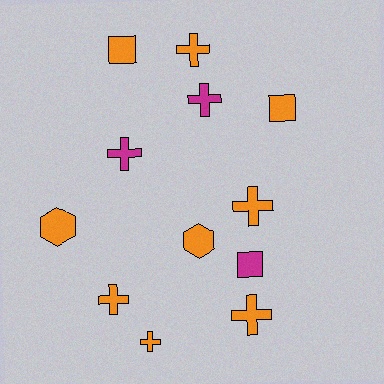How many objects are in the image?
There are 12 objects.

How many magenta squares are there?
There is 1 magenta square.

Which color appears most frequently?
Orange, with 9 objects.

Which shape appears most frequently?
Cross, with 7 objects.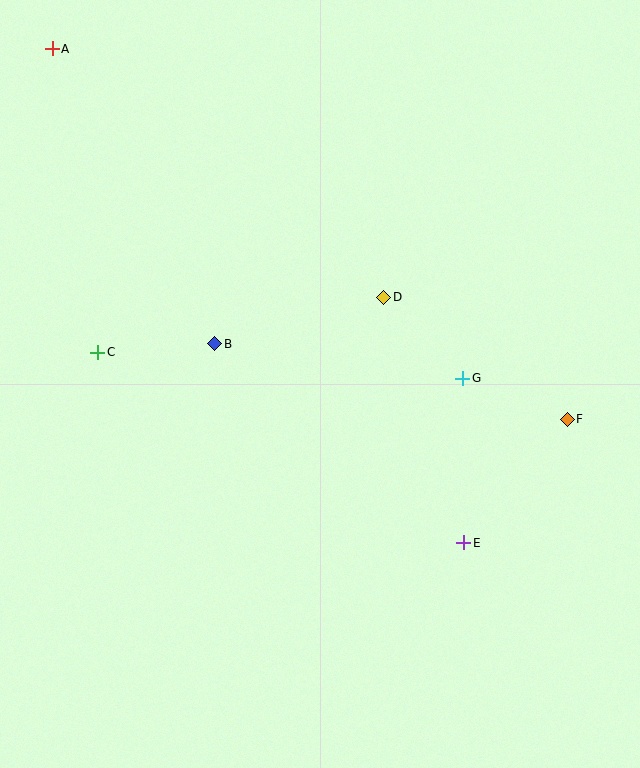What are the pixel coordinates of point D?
Point D is at (384, 297).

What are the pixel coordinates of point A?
Point A is at (52, 49).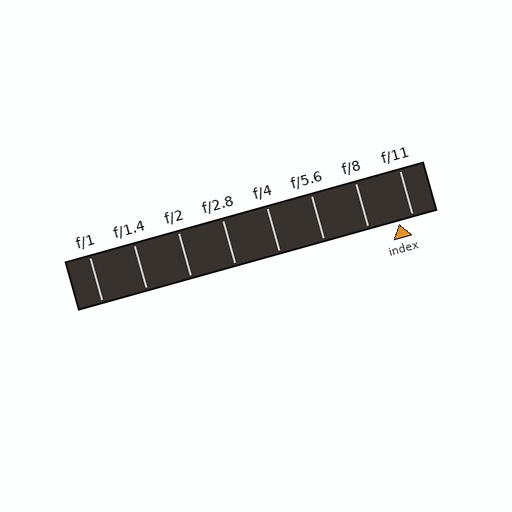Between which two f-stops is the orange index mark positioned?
The index mark is between f/8 and f/11.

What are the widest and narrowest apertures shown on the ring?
The widest aperture shown is f/1 and the narrowest is f/11.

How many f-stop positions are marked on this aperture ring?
There are 8 f-stop positions marked.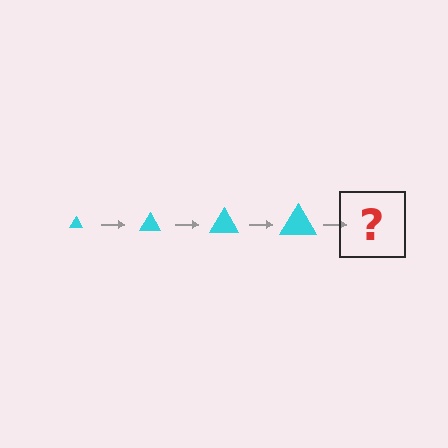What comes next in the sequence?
The next element should be a cyan triangle, larger than the previous one.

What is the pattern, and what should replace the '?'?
The pattern is that the triangle gets progressively larger each step. The '?' should be a cyan triangle, larger than the previous one.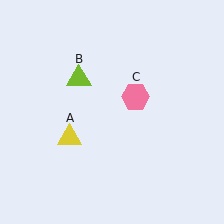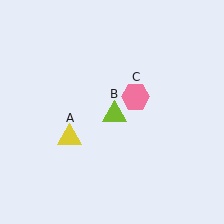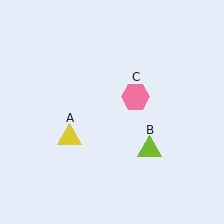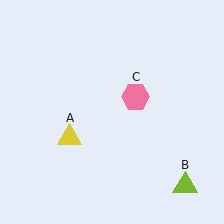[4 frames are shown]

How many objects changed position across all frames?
1 object changed position: lime triangle (object B).